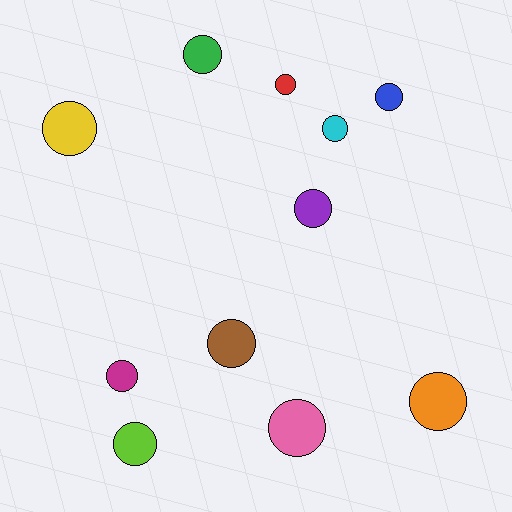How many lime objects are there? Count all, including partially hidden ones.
There is 1 lime object.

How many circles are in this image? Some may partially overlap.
There are 11 circles.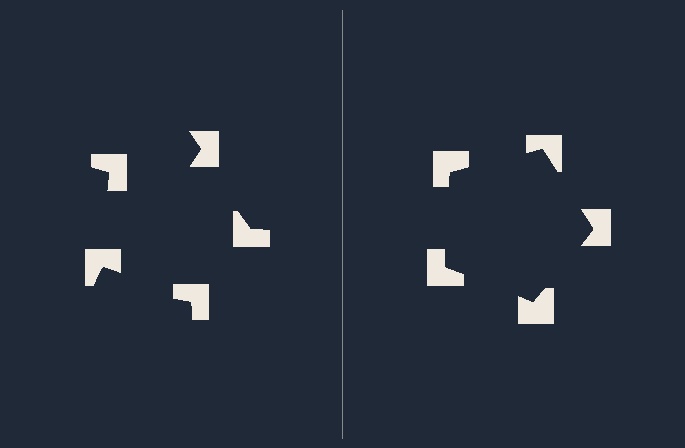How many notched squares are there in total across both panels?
10 — 5 on each side.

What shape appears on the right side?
An illusory pentagon.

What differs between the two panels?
The notched squares are positioned identically on both sides; only the wedge orientations differ. On the right they align to a pentagon; on the left they are misaligned.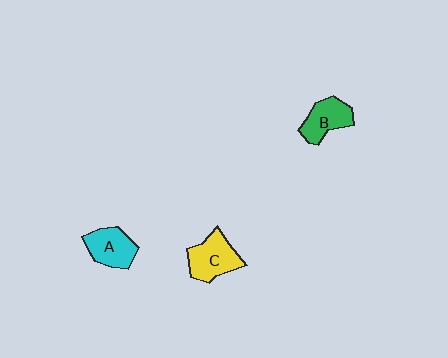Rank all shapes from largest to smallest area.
From largest to smallest: C (yellow), A (cyan), B (green).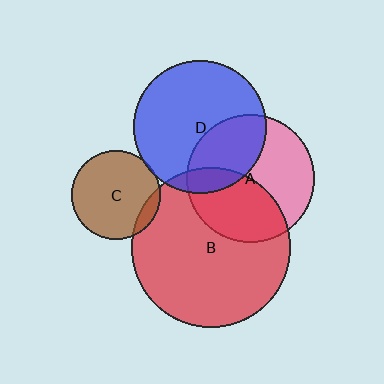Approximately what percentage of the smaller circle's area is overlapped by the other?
Approximately 40%.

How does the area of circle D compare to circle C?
Approximately 2.2 times.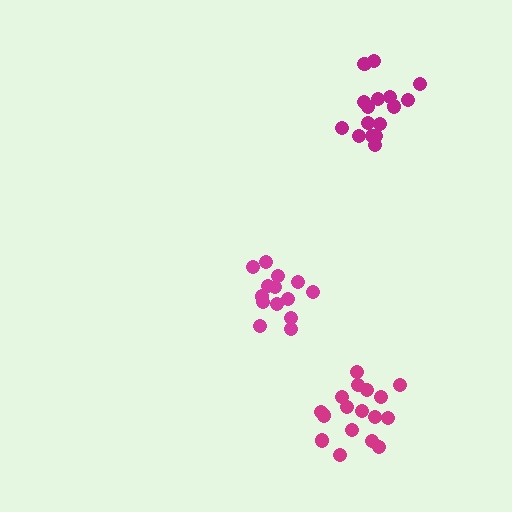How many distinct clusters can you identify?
There are 3 distinct clusters.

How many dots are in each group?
Group 1: 14 dots, Group 2: 16 dots, Group 3: 17 dots (47 total).